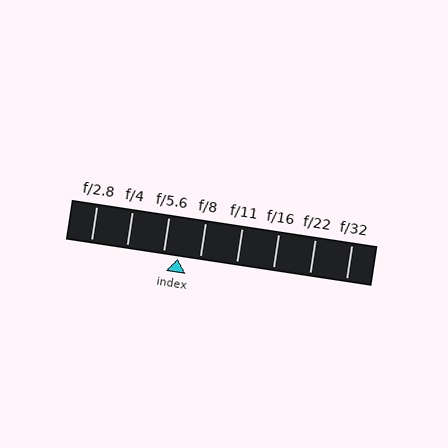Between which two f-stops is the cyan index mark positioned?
The index mark is between f/5.6 and f/8.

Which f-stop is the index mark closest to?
The index mark is closest to f/5.6.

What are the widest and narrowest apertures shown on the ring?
The widest aperture shown is f/2.8 and the narrowest is f/32.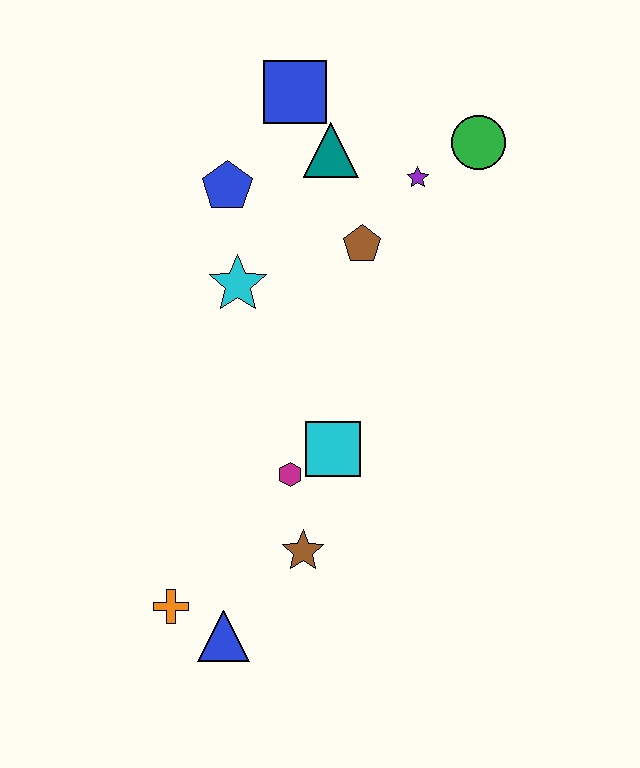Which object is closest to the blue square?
The teal triangle is closest to the blue square.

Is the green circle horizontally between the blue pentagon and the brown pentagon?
No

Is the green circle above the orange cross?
Yes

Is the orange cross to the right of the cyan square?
No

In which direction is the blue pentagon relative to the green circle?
The blue pentagon is to the left of the green circle.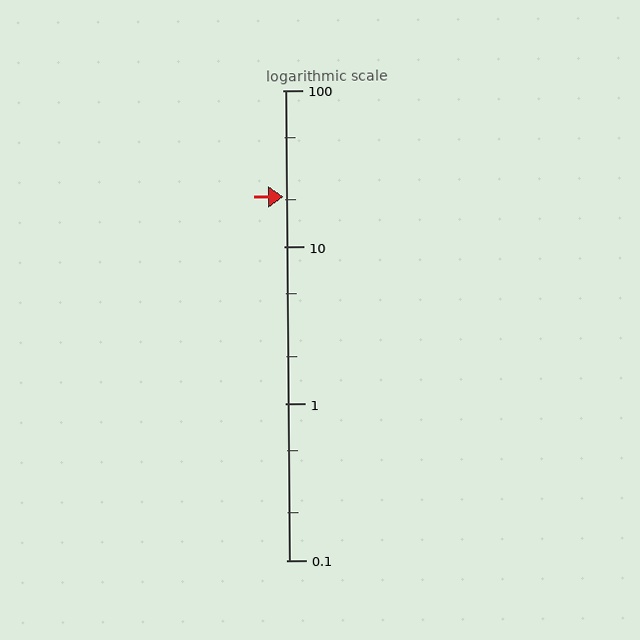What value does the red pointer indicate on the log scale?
The pointer indicates approximately 21.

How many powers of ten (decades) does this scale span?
The scale spans 3 decades, from 0.1 to 100.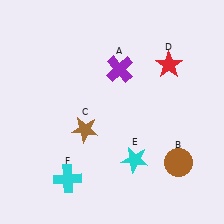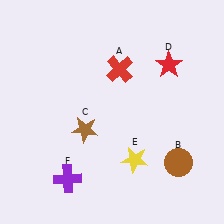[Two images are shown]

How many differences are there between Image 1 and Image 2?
There are 3 differences between the two images.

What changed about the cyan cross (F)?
In Image 1, F is cyan. In Image 2, it changed to purple.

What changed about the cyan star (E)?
In Image 1, E is cyan. In Image 2, it changed to yellow.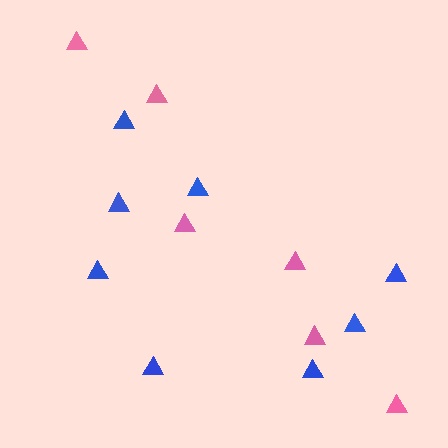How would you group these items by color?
There are 2 groups: one group of blue triangles (8) and one group of pink triangles (6).